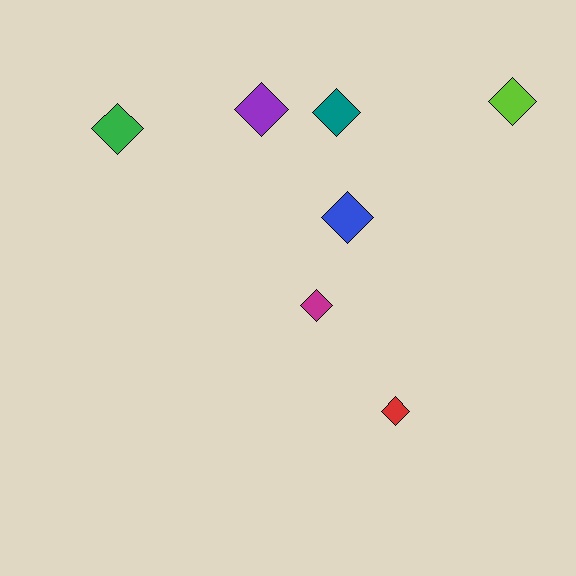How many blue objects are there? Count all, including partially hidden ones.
There is 1 blue object.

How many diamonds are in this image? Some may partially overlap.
There are 7 diamonds.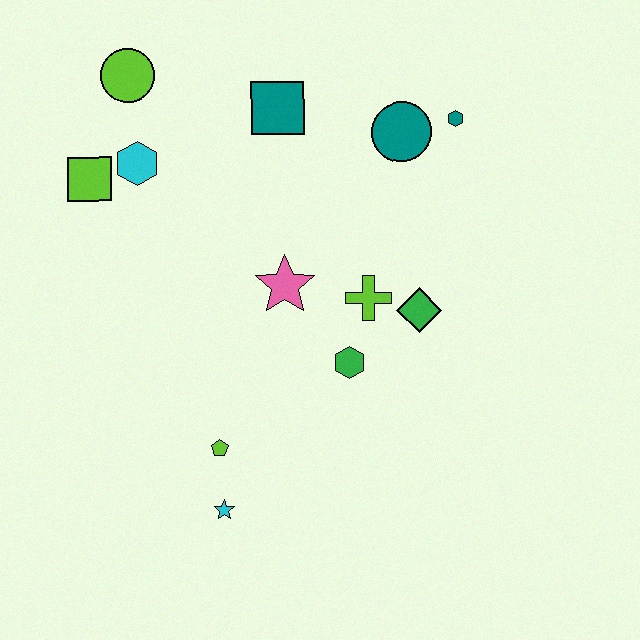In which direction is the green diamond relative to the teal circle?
The green diamond is below the teal circle.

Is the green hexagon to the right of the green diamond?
No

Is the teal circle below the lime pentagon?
No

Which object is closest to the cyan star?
The lime pentagon is closest to the cyan star.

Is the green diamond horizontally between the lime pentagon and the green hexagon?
No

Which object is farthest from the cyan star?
The teal hexagon is farthest from the cyan star.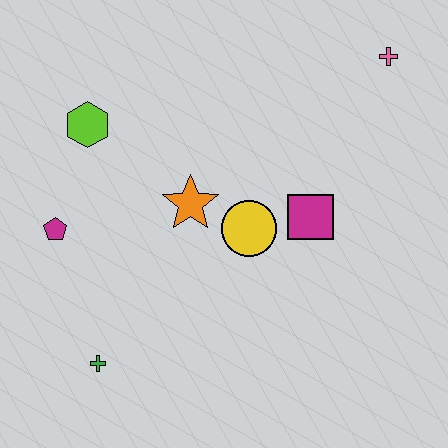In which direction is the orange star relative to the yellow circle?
The orange star is to the left of the yellow circle.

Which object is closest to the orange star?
The yellow circle is closest to the orange star.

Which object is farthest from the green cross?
The pink cross is farthest from the green cross.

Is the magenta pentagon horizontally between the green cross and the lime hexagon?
No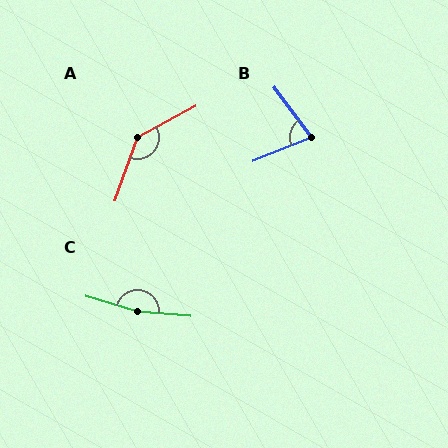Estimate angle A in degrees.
Approximately 138 degrees.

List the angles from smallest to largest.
B (75°), A (138°), C (168°).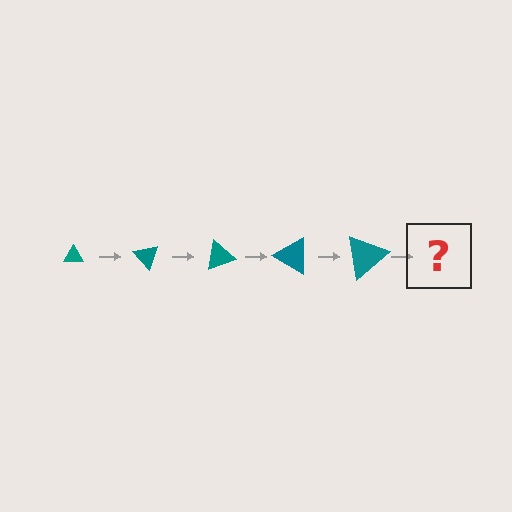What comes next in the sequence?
The next element should be a triangle, larger than the previous one and rotated 250 degrees from the start.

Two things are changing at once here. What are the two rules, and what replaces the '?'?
The two rules are that the triangle grows larger each step and it rotates 50 degrees each step. The '?' should be a triangle, larger than the previous one and rotated 250 degrees from the start.